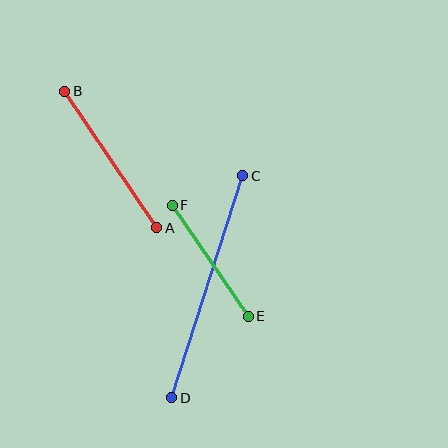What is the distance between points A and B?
The distance is approximately 165 pixels.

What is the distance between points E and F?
The distance is approximately 135 pixels.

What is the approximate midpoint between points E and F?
The midpoint is at approximately (210, 261) pixels.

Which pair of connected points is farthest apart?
Points C and D are farthest apart.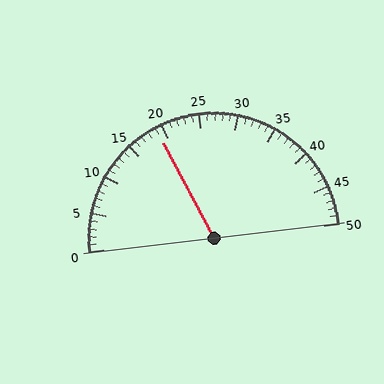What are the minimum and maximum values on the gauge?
The gauge ranges from 0 to 50.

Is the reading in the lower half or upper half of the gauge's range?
The reading is in the lower half of the range (0 to 50).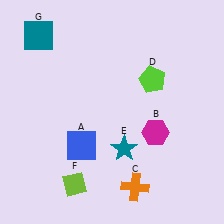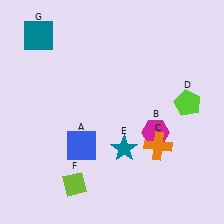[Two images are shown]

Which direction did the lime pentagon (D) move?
The lime pentagon (D) moved right.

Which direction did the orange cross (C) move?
The orange cross (C) moved up.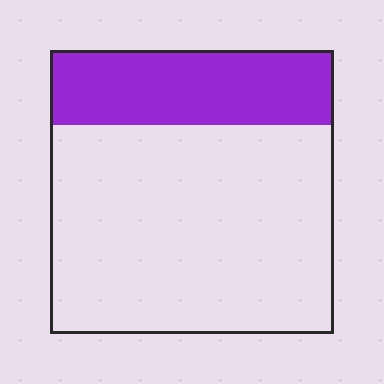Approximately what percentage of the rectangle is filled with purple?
Approximately 25%.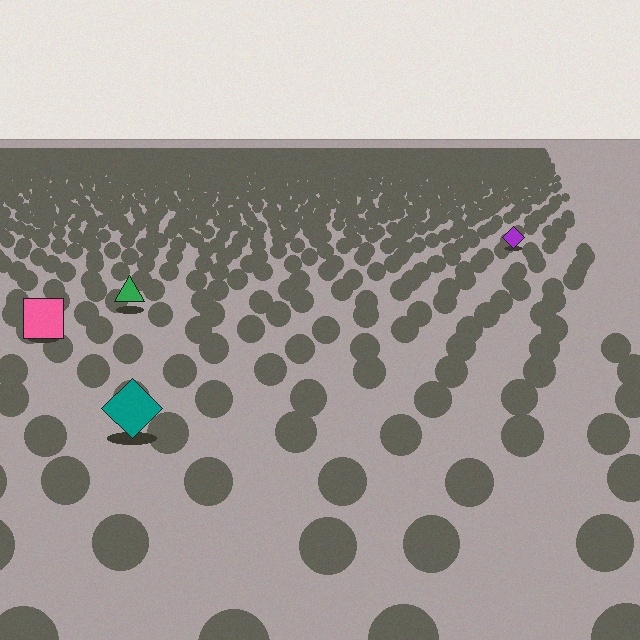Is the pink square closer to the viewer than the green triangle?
Yes. The pink square is closer — you can tell from the texture gradient: the ground texture is coarser near it.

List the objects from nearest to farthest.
From nearest to farthest: the teal diamond, the pink square, the green triangle, the purple diamond.